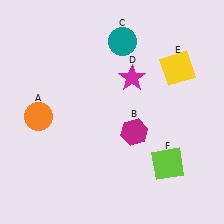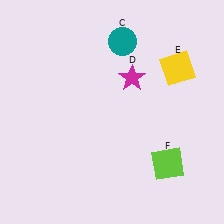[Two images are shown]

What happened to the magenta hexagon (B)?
The magenta hexagon (B) was removed in Image 2. It was in the bottom-right area of Image 1.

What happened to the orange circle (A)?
The orange circle (A) was removed in Image 2. It was in the bottom-left area of Image 1.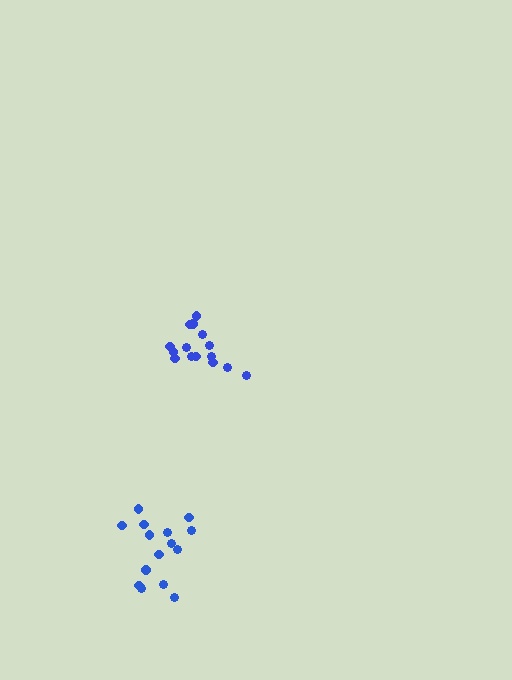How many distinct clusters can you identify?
There are 2 distinct clusters.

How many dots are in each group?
Group 1: 15 dots, Group 2: 15 dots (30 total).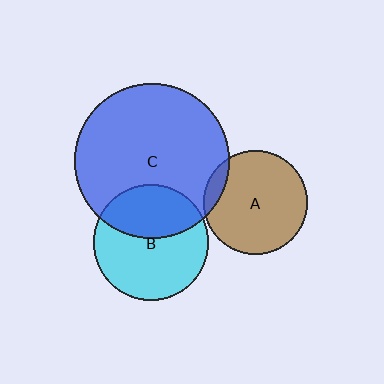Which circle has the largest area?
Circle C (blue).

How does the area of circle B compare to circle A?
Approximately 1.2 times.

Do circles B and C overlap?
Yes.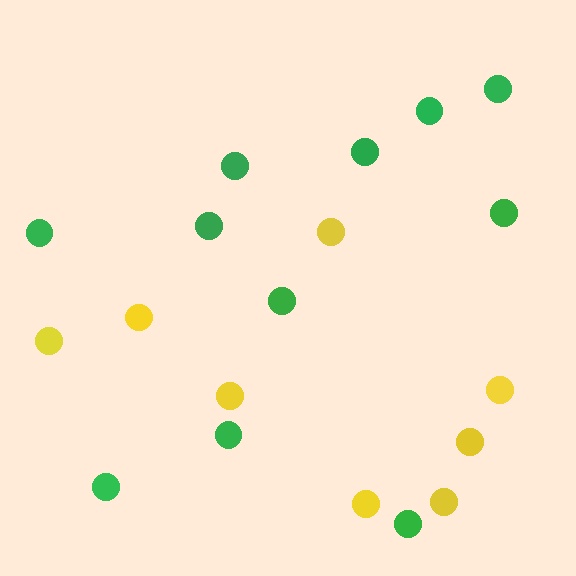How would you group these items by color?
There are 2 groups: one group of yellow circles (8) and one group of green circles (11).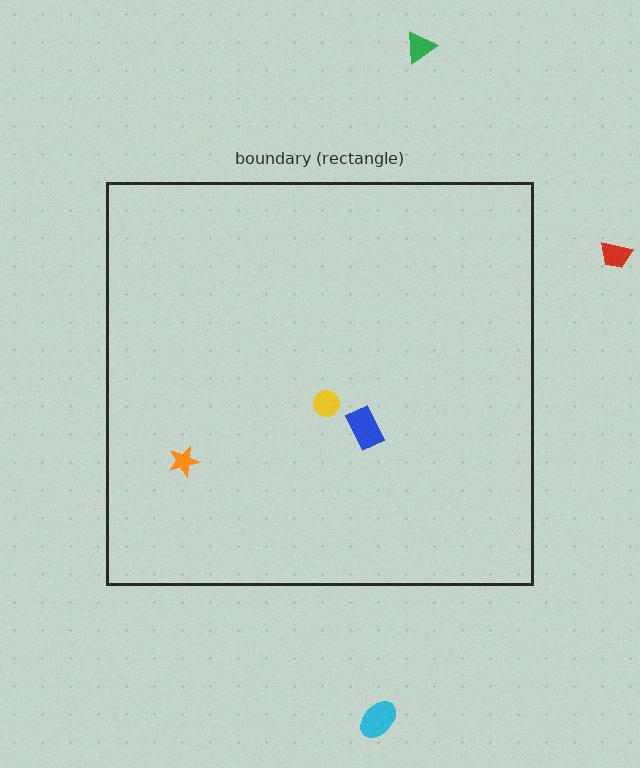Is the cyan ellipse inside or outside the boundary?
Outside.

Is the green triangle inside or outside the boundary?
Outside.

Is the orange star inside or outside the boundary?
Inside.